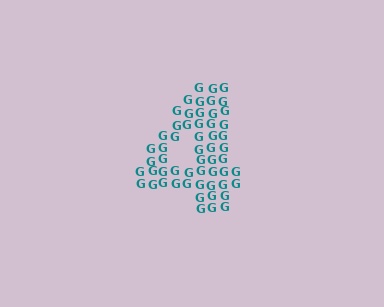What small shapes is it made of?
It is made of small letter G's.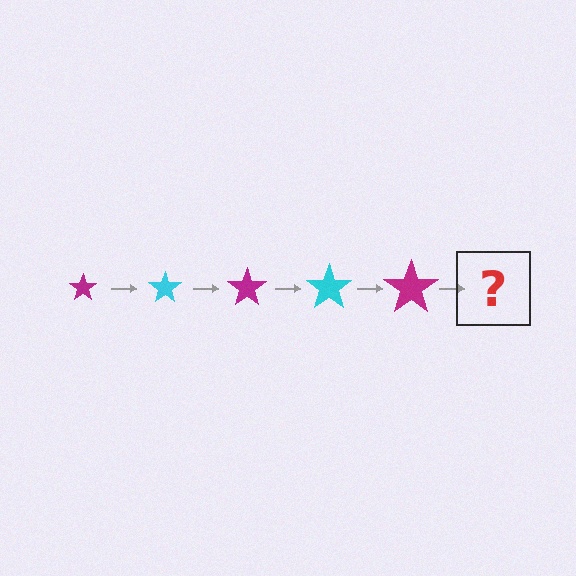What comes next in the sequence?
The next element should be a cyan star, larger than the previous one.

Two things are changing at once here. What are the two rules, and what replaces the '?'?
The two rules are that the star grows larger each step and the color cycles through magenta and cyan. The '?' should be a cyan star, larger than the previous one.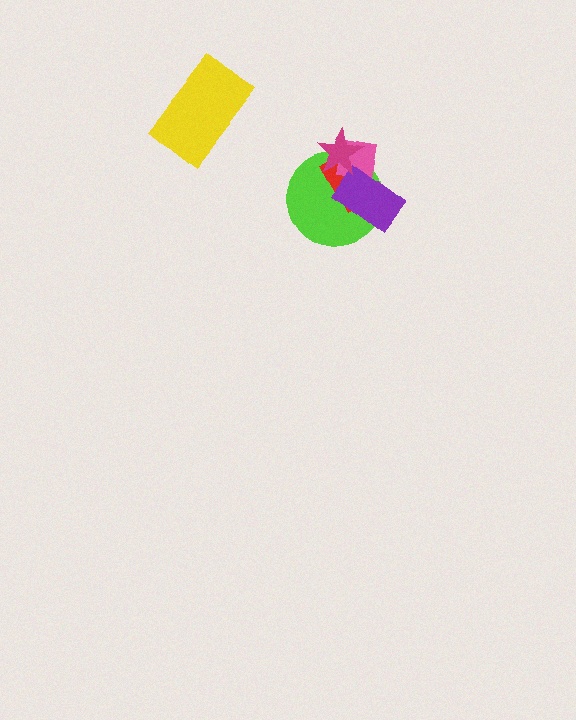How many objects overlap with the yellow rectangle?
0 objects overlap with the yellow rectangle.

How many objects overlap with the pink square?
4 objects overlap with the pink square.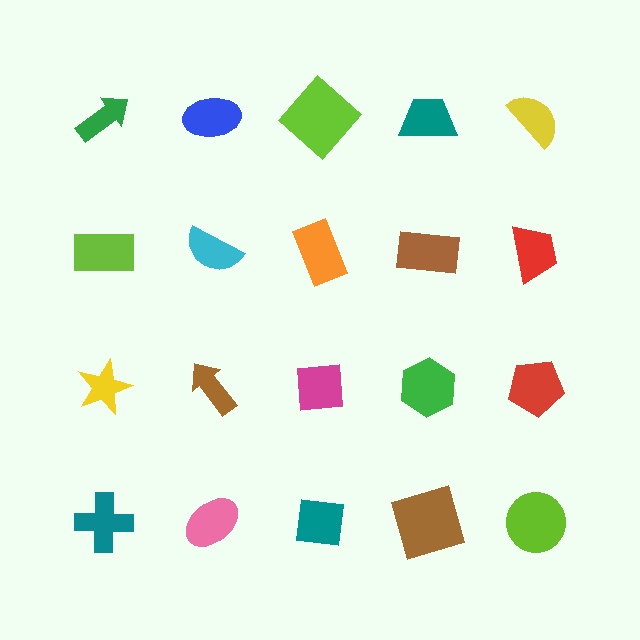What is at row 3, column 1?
A yellow star.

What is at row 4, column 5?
A lime circle.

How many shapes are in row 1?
5 shapes.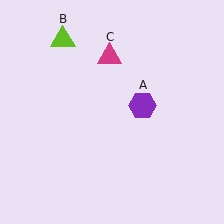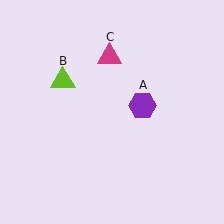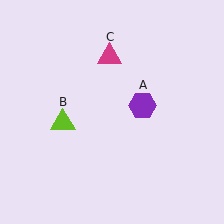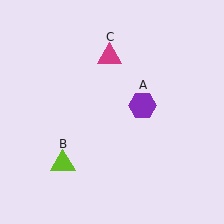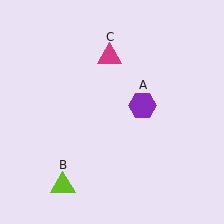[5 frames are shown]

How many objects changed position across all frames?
1 object changed position: lime triangle (object B).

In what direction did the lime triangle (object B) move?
The lime triangle (object B) moved down.